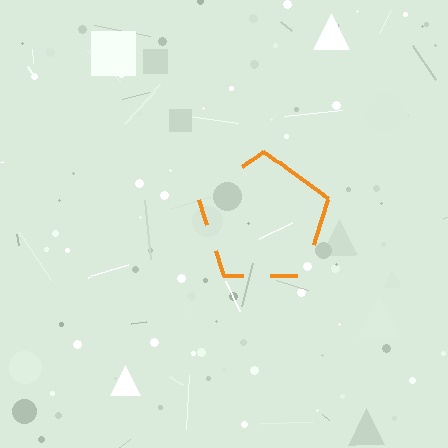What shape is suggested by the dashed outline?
The dashed outline suggests a pentagon.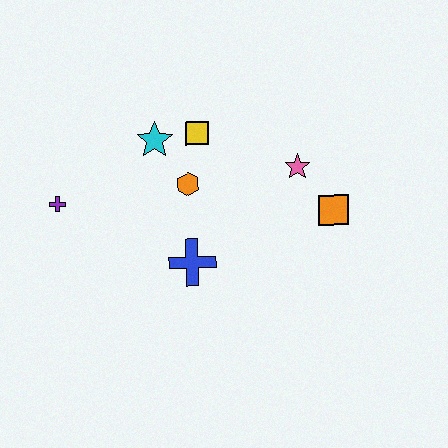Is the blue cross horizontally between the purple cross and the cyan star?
No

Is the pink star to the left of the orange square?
Yes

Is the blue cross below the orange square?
Yes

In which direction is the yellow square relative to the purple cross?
The yellow square is to the right of the purple cross.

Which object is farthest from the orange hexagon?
The orange square is farthest from the orange hexagon.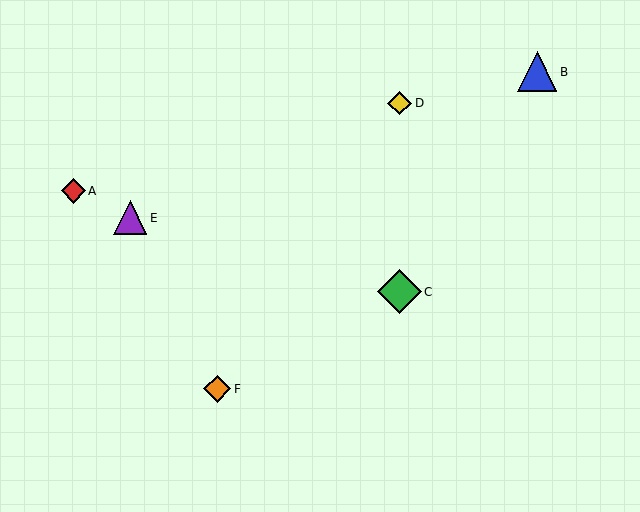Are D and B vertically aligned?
No, D is at x≈400 and B is at x≈537.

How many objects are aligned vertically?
2 objects (C, D) are aligned vertically.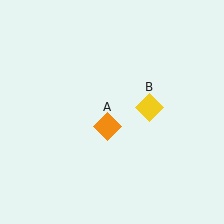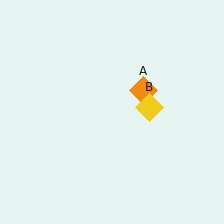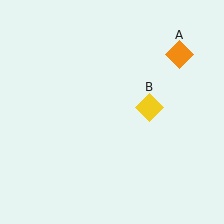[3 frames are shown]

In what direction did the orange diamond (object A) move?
The orange diamond (object A) moved up and to the right.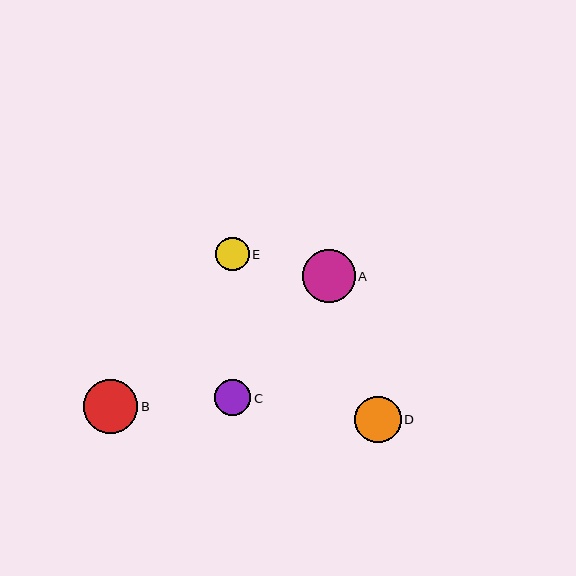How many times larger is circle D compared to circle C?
Circle D is approximately 1.3 times the size of circle C.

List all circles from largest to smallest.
From largest to smallest: B, A, D, C, E.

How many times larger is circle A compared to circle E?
Circle A is approximately 1.6 times the size of circle E.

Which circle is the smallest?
Circle E is the smallest with a size of approximately 34 pixels.